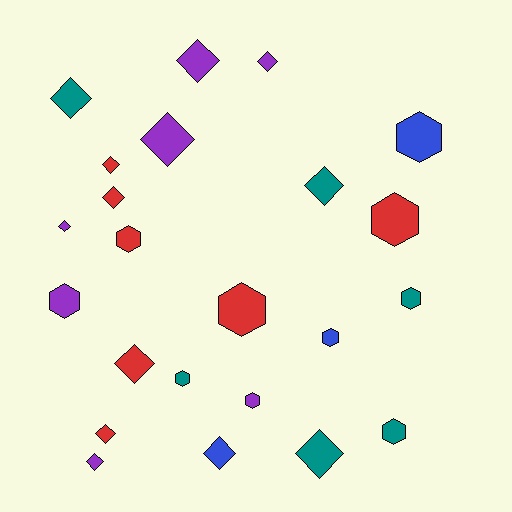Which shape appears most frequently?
Diamond, with 13 objects.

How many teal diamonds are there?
There are 3 teal diamonds.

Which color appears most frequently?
Purple, with 7 objects.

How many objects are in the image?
There are 23 objects.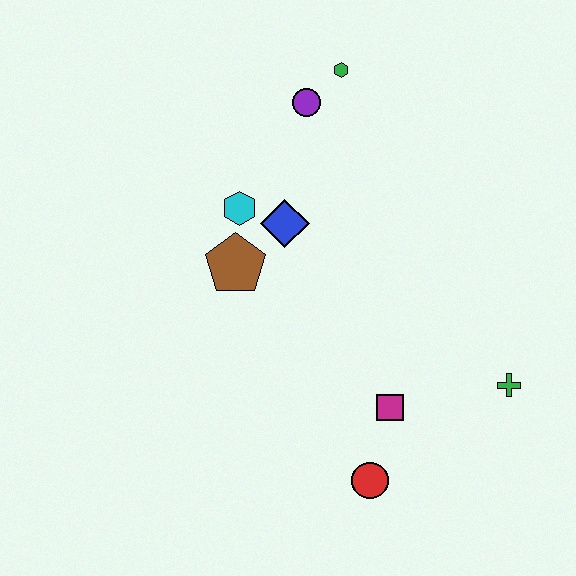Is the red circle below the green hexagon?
Yes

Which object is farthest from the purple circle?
The red circle is farthest from the purple circle.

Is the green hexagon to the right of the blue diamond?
Yes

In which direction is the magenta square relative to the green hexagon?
The magenta square is below the green hexagon.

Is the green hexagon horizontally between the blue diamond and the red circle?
Yes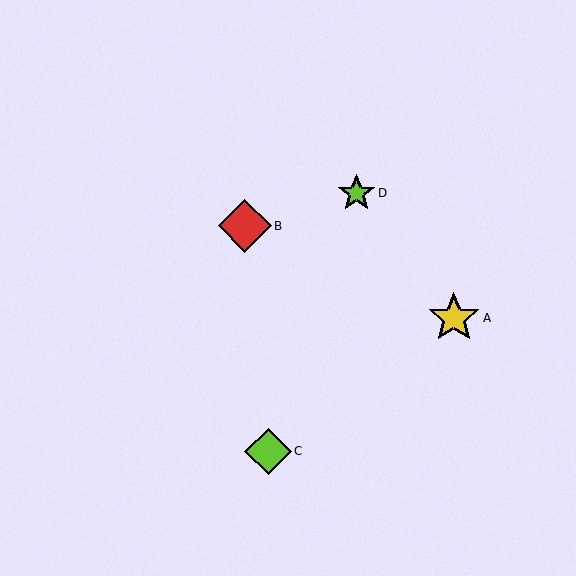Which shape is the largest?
The red diamond (labeled B) is the largest.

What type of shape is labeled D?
Shape D is a lime star.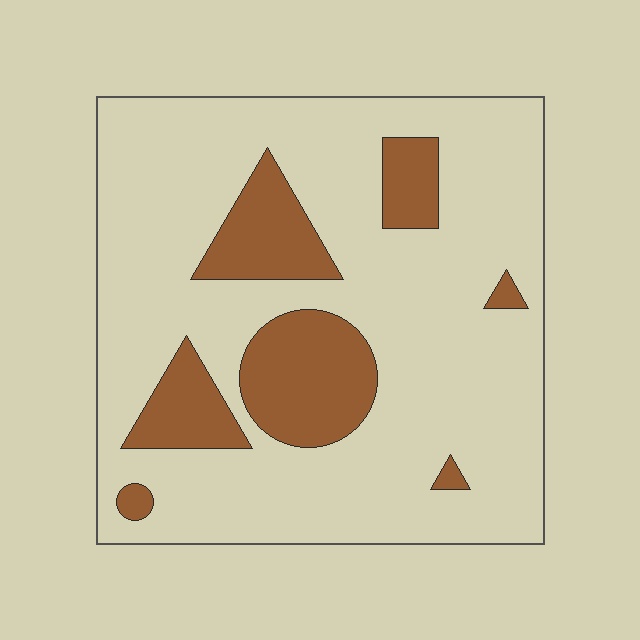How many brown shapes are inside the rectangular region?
7.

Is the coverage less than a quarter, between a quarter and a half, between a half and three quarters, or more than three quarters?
Less than a quarter.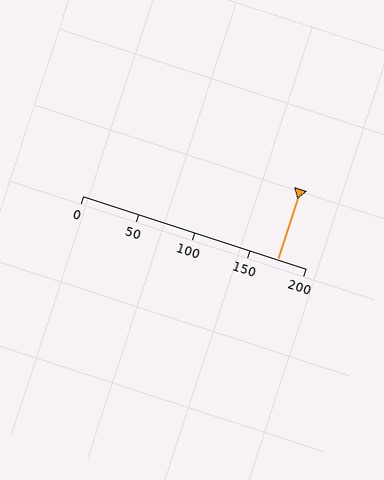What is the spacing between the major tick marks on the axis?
The major ticks are spaced 50 apart.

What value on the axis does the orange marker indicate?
The marker indicates approximately 175.